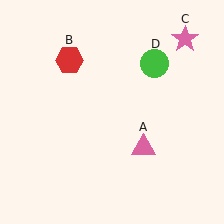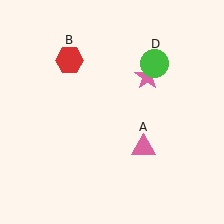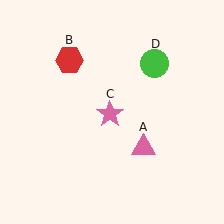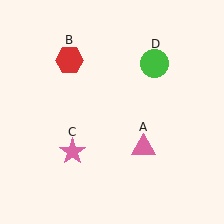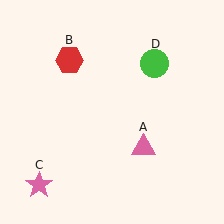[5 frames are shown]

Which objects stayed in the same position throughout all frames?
Pink triangle (object A) and red hexagon (object B) and green circle (object D) remained stationary.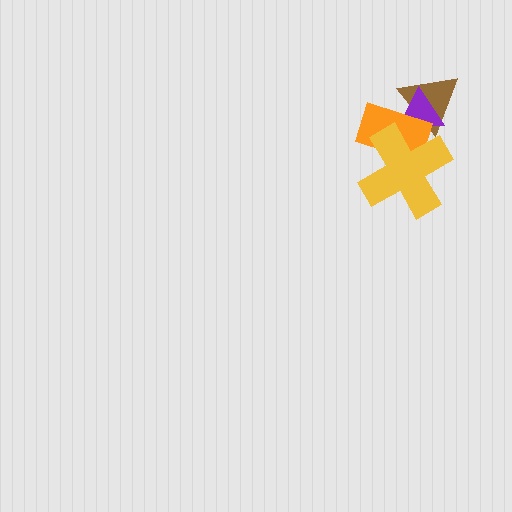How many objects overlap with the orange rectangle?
3 objects overlap with the orange rectangle.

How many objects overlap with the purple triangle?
3 objects overlap with the purple triangle.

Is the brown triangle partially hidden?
Yes, it is partially covered by another shape.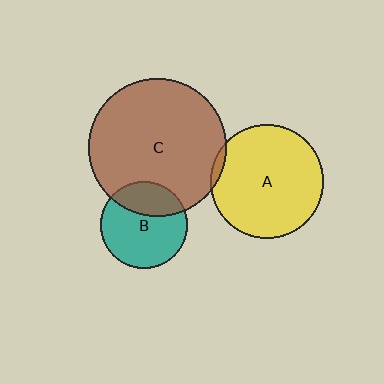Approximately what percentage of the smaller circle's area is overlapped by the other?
Approximately 30%.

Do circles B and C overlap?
Yes.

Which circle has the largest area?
Circle C (brown).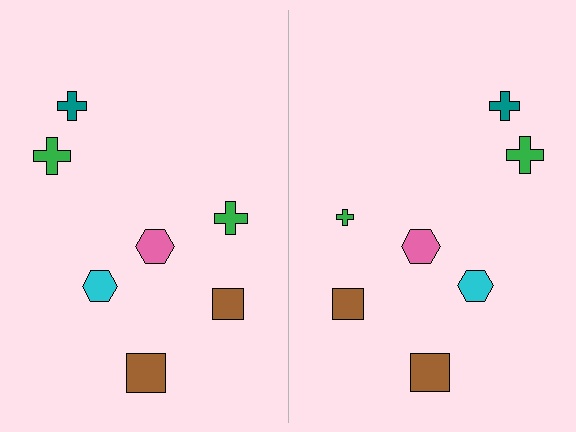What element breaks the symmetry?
The green cross on the right side has a different size than its mirror counterpart.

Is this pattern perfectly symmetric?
No, the pattern is not perfectly symmetric. The green cross on the right side has a different size than its mirror counterpart.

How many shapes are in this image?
There are 14 shapes in this image.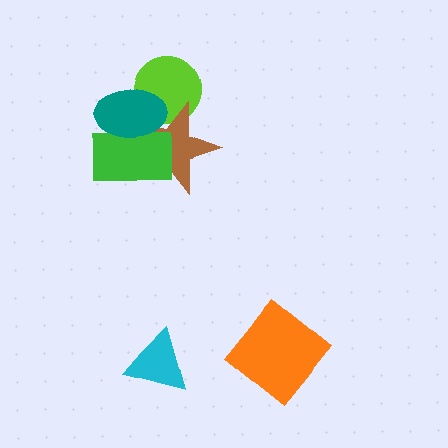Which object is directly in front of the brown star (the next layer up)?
The green rectangle is directly in front of the brown star.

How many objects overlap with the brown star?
3 objects overlap with the brown star.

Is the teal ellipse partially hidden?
No, no other shape covers it.